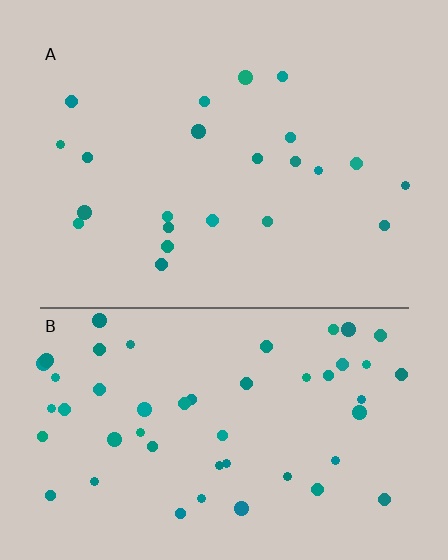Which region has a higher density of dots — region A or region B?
B (the bottom).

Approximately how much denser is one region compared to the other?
Approximately 2.3× — region B over region A.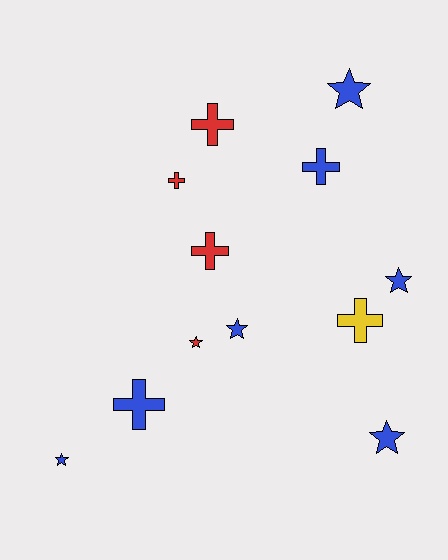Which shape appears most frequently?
Star, with 6 objects.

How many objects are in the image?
There are 12 objects.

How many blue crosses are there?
There are 2 blue crosses.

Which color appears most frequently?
Blue, with 7 objects.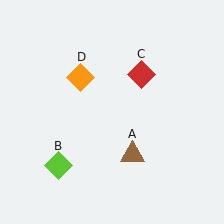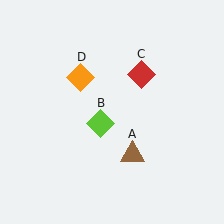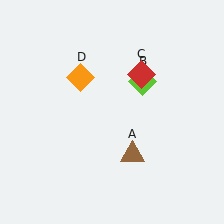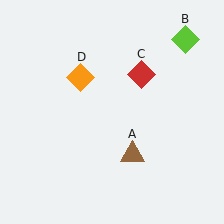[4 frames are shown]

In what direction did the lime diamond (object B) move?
The lime diamond (object B) moved up and to the right.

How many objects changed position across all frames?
1 object changed position: lime diamond (object B).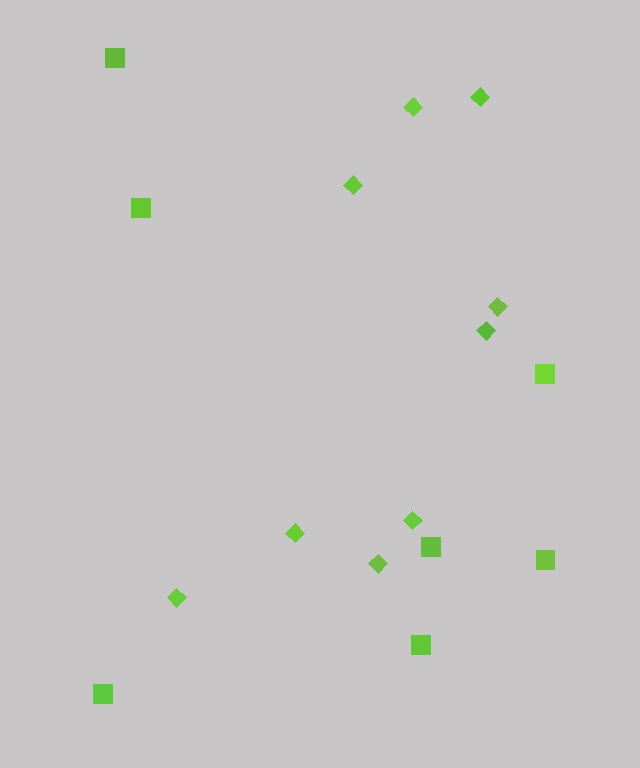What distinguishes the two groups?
There are 2 groups: one group of squares (7) and one group of diamonds (9).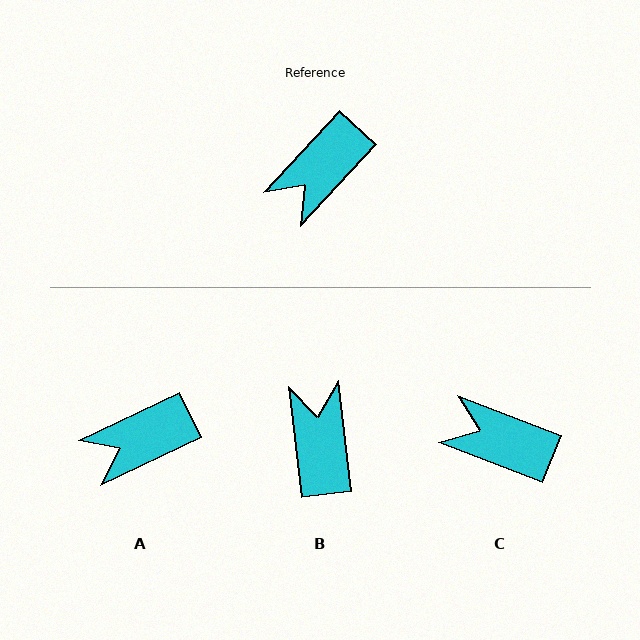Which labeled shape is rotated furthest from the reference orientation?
B, about 131 degrees away.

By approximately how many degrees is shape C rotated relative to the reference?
Approximately 68 degrees clockwise.